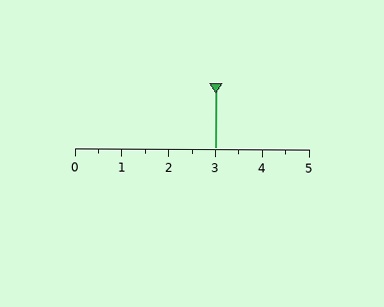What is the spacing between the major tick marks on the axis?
The major ticks are spaced 1 apart.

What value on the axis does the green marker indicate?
The marker indicates approximately 3.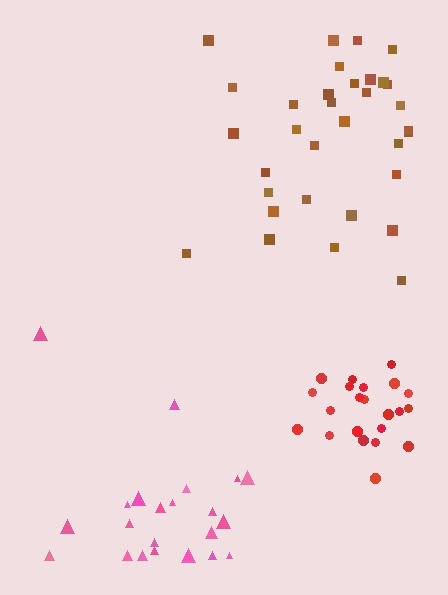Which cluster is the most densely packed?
Red.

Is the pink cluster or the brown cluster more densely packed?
Brown.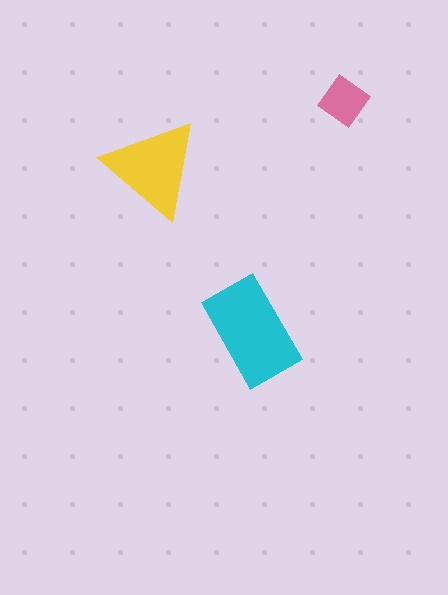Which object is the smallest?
The pink diamond.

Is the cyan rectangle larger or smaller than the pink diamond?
Larger.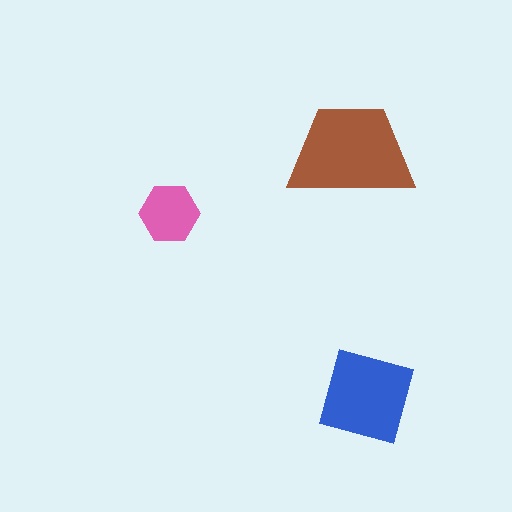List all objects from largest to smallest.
The brown trapezoid, the blue square, the pink hexagon.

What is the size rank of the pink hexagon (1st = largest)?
3rd.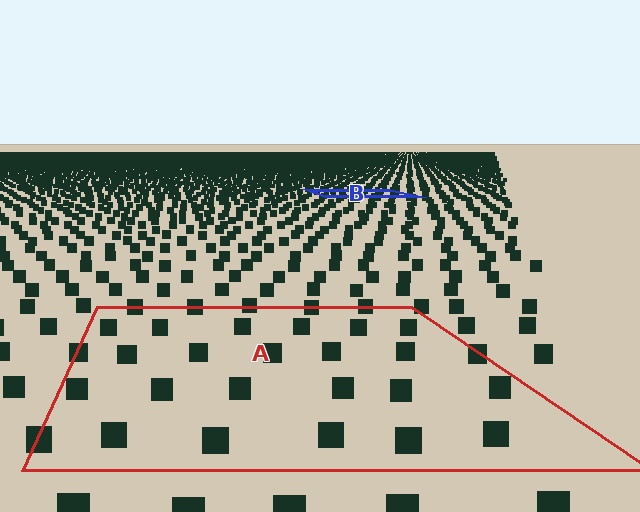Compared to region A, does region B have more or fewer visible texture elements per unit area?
Region B has more texture elements per unit area — they are packed more densely because it is farther away.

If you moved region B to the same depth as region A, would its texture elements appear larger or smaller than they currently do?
They would appear larger. At a closer depth, the same texture elements are projected at a bigger on-screen size.